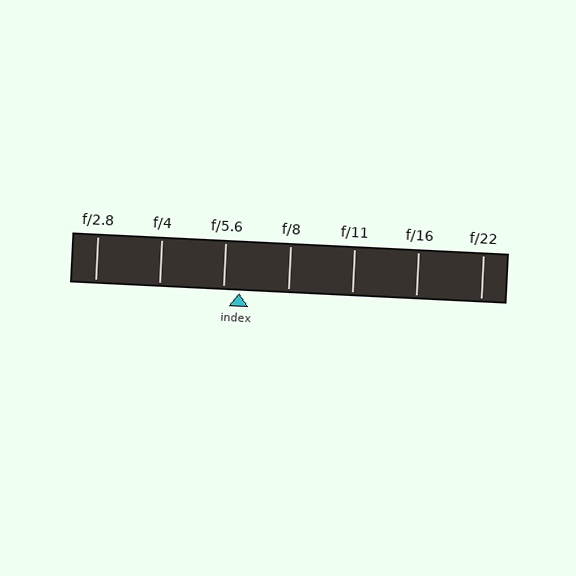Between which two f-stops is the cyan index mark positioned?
The index mark is between f/5.6 and f/8.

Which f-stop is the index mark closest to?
The index mark is closest to f/5.6.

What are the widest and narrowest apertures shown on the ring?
The widest aperture shown is f/2.8 and the narrowest is f/22.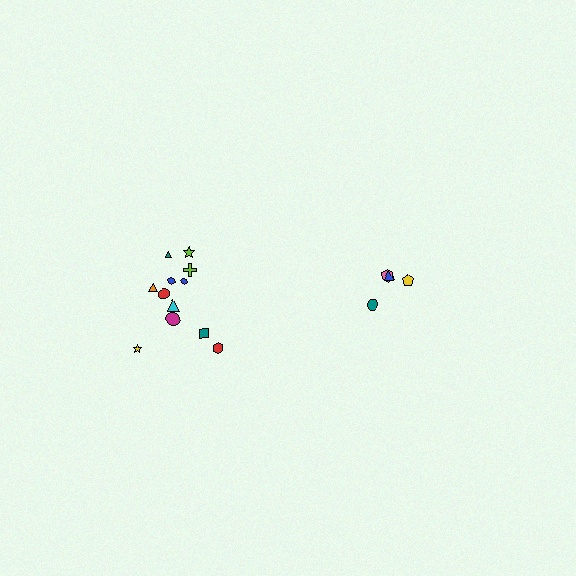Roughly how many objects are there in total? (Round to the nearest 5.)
Roughly 15 objects in total.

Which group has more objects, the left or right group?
The left group.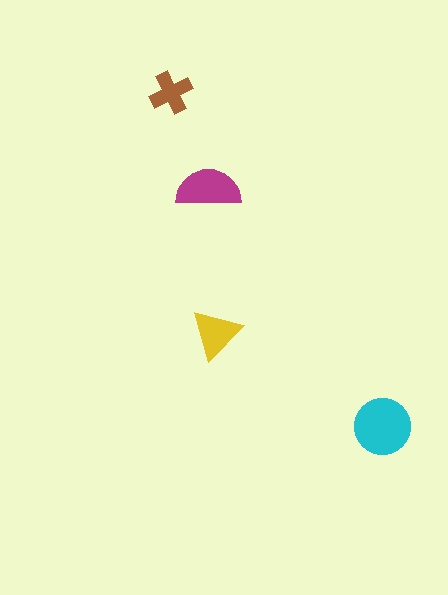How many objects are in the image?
There are 4 objects in the image.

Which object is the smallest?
The brown cross.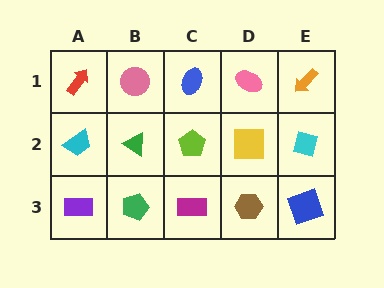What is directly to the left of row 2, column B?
A cyan trapezoid.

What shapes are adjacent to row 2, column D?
A pink ellipse (row 1, column D), a brown hexagon (row 3, column D), a lime pentagon (row 2, column C), a cyan square (row 2, column E).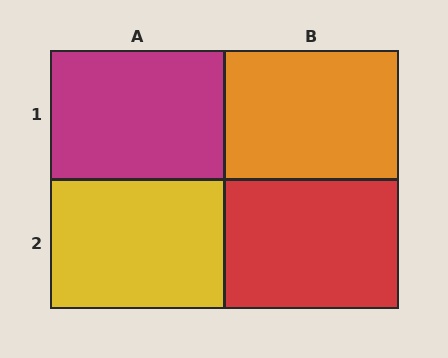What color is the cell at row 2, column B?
Red.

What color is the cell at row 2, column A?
Yellow.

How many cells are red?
1 cell is red.